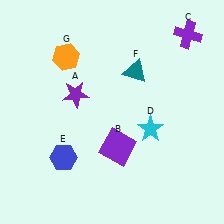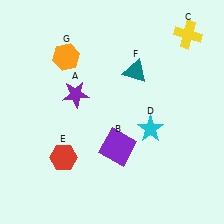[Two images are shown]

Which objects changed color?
C changed from purple to yellow. E changed from blue to red.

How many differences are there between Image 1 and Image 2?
There are 2 differences between the two images.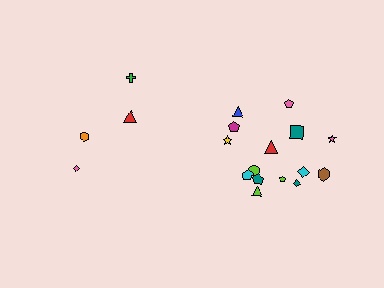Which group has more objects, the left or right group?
The right group.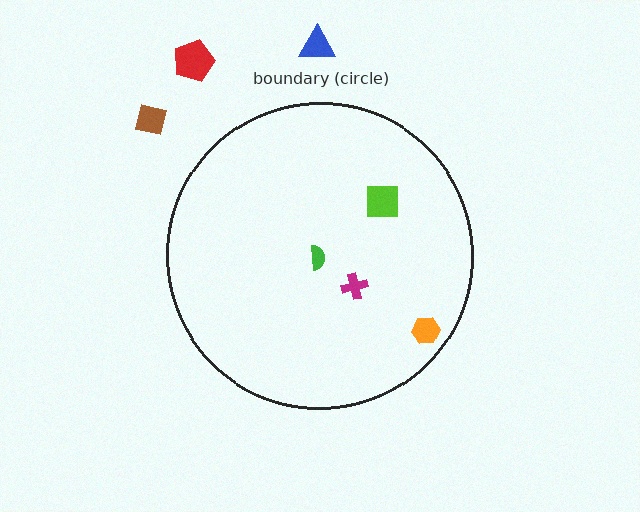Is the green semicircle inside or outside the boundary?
Inside.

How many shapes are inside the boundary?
4 inside, 3 outside.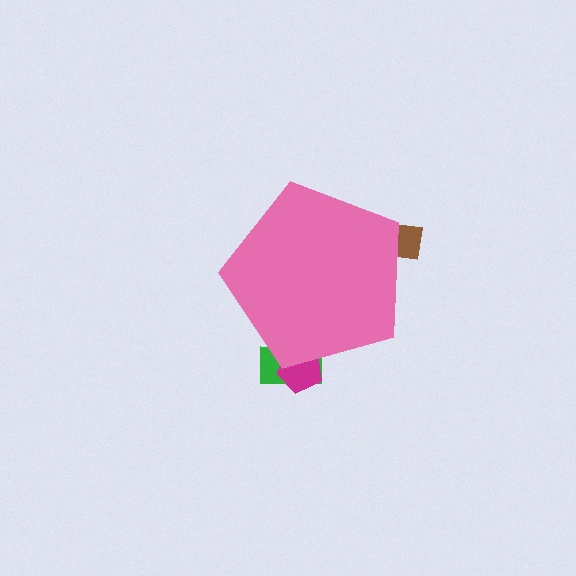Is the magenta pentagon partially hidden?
Yes, the magenta pentagon is partially hidden behind the pink pentagon.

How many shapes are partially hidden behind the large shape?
3 shapes are partially hidden.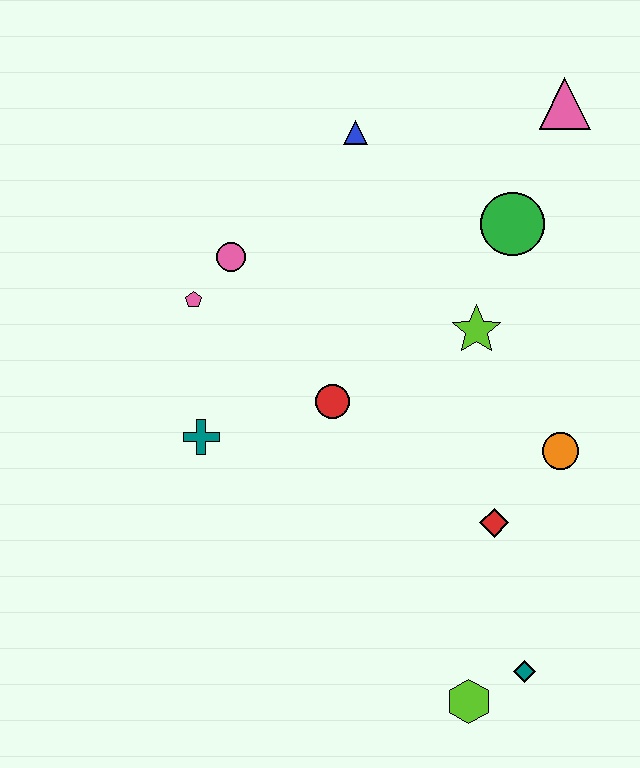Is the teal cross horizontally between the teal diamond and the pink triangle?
No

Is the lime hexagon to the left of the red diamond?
Yes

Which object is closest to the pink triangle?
The green circle is closest to the pink triangle.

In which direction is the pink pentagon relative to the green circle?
The pink pentagon is to the left of the green circle.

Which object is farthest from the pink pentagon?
The teal diamond is farthest from the pink pentagon.